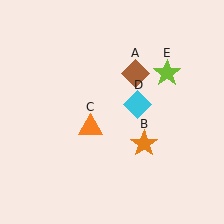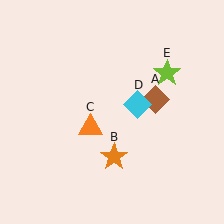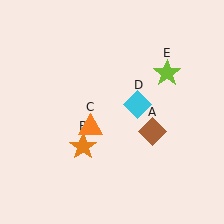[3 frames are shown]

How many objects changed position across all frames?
2 objects changed position: brown diamond (object A), orange star (object B).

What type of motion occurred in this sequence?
The brown diamond (object A), orange star (object B) rotated clockwise around the center of the scene.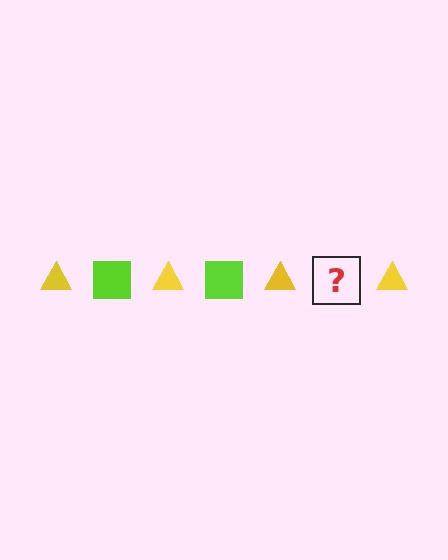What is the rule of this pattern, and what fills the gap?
The rule is that the pattern alternates between yellow triangle and lime square. The gap should be filled with a lime square.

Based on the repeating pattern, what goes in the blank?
The blank should be a lime square.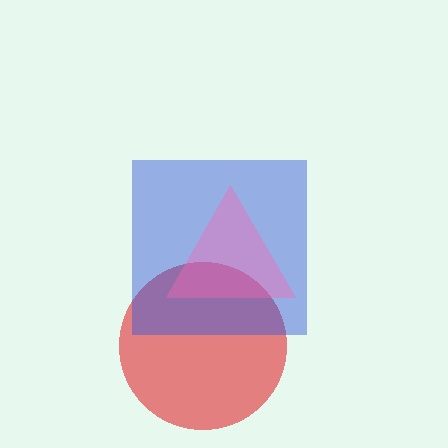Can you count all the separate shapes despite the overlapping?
Yes, there are 3 separate shapes.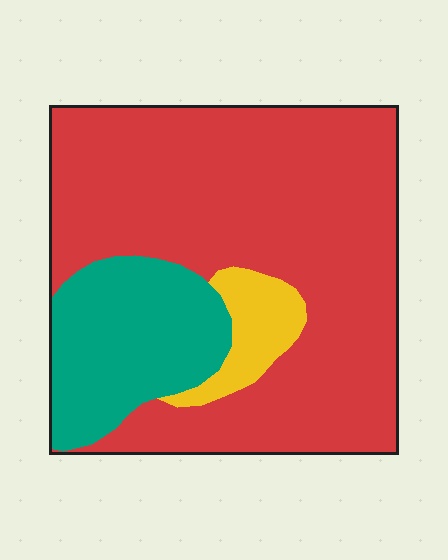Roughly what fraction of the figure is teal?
Teal takes up about one fifth (1/5) of the figure.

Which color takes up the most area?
Red, at roughly 70%.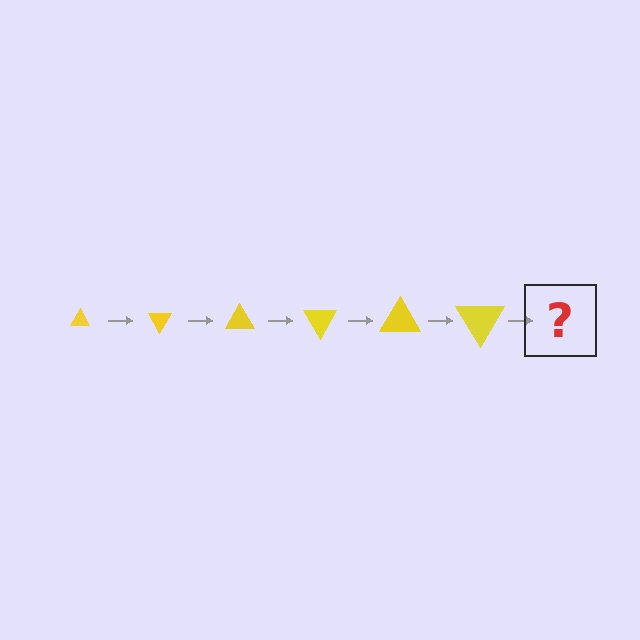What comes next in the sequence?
The next element should be a triangle, larger than the previous one and rotated 360 degrees from the start.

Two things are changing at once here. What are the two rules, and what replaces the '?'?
The two rules are that the triangle grows larger each step and it rotates 60 degrees each step. The '?' should be a triangle, larger than the previous one and rotated 360 degrees from the start.